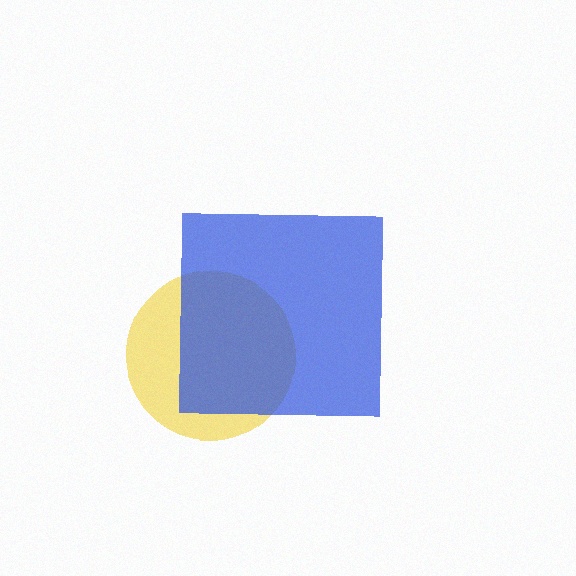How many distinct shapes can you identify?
There are 2 distinct shapes: a yellow circle, a blue square.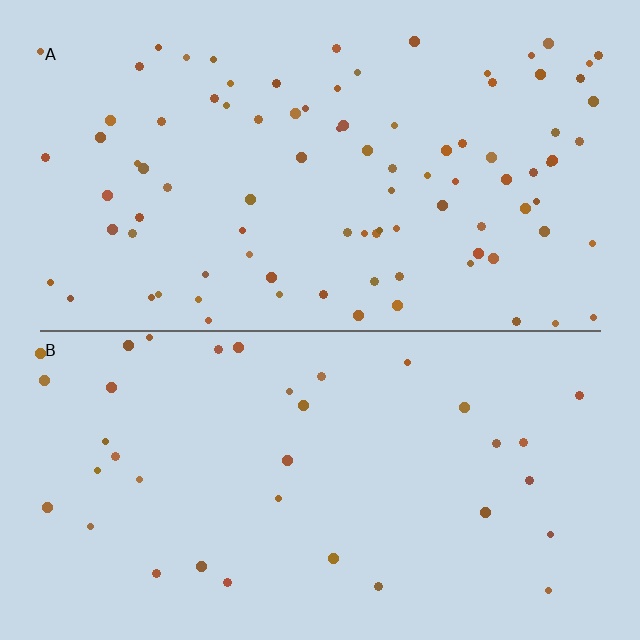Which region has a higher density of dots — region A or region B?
A (the top).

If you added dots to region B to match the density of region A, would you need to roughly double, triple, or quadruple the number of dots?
Approximately triple.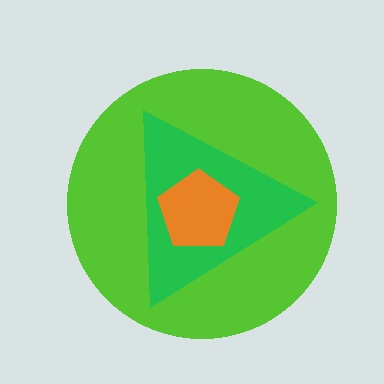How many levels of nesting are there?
3.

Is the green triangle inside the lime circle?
Yes.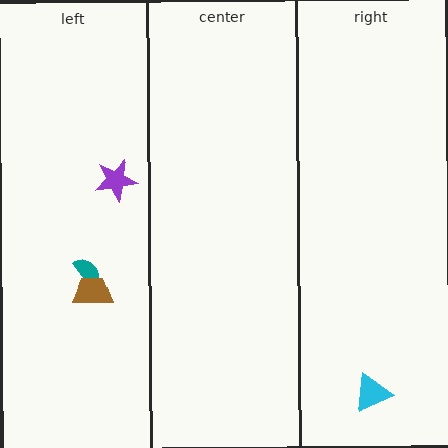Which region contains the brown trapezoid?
The left region.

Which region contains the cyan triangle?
The right region.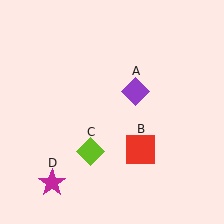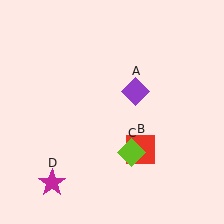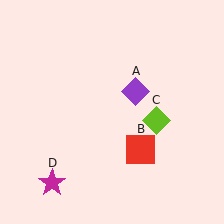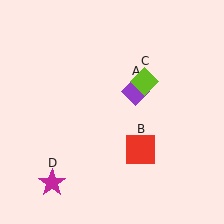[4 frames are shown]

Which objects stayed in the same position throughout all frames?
Purple diamond (object A) and red square (object B) and magenta star (object D) remained stationary.